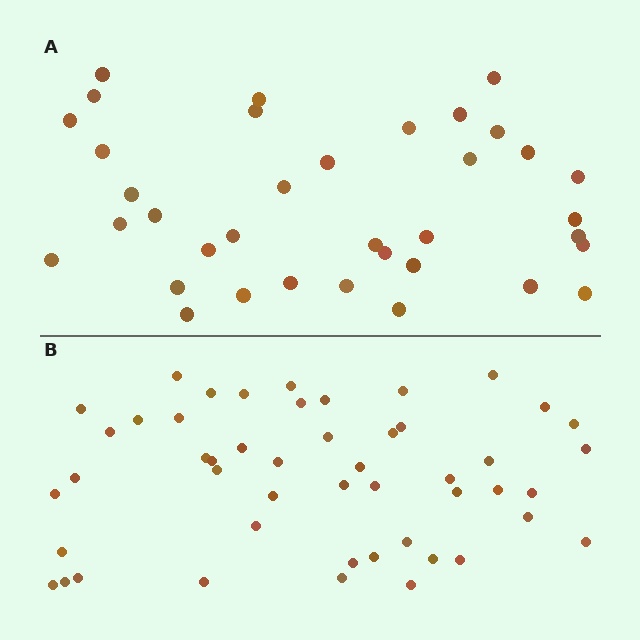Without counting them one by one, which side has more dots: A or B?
Region B (the bottom region) has more dots.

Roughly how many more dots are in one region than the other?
Region B has approximately 15 more dots than region A.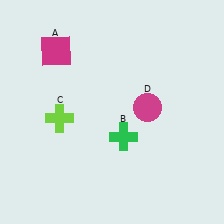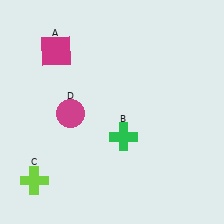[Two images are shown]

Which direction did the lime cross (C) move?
The lime cross (C) moved down.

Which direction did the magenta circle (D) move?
The magenta circle (D) moved left.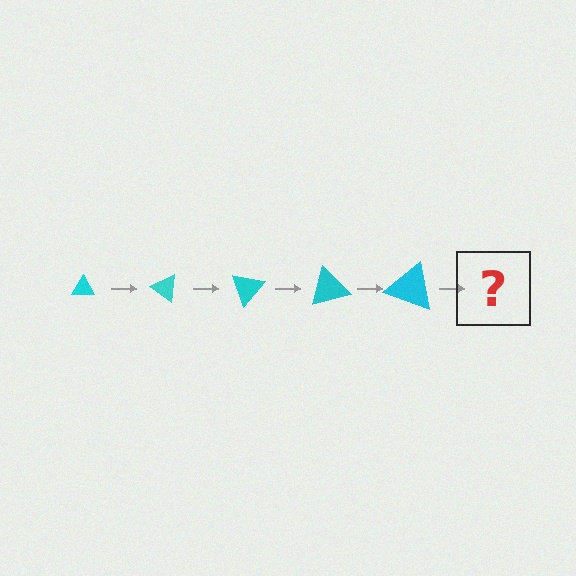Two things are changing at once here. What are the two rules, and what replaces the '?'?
The two rules are that the triangle grows larger each step and it rotates 35 degrees each step. The '?' should be a triangle, larger than the previous one and rotated 175 degrees from the start.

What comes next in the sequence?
The next element should be a triangle, larger than the previous one and rotated 175 degrees from the start.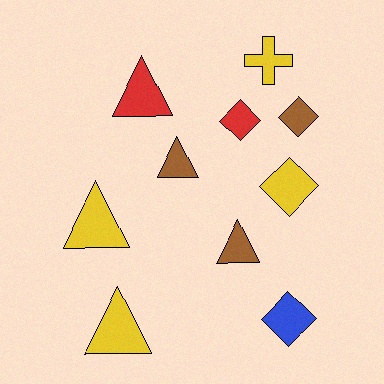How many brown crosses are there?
There are no brown crosses.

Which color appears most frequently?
Yellow, with 4 objects.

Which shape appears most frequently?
Triangle, with 5 objects.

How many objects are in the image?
There are 10 objects.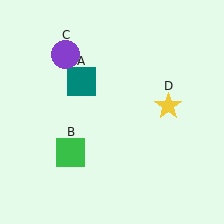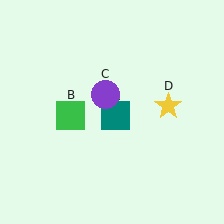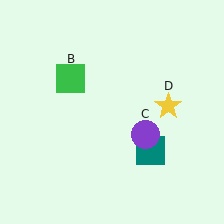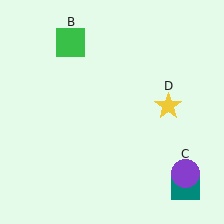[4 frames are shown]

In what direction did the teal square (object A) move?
The teal square (object A) moved down and to the right.